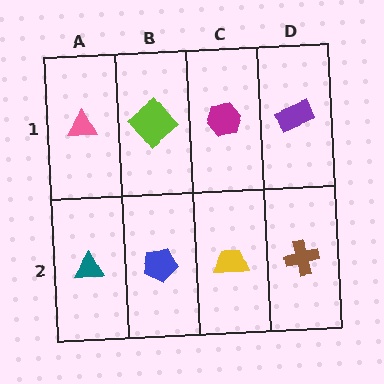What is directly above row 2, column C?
A magenta hexagon.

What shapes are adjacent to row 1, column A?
A teal triangle (row 2, column A), a lime diamond (row 1, column B).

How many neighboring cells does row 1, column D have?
2.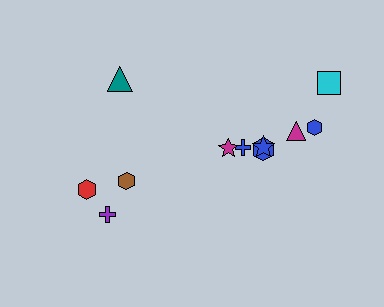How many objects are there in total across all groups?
There are 11 objects.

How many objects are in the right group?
There are 7 objects.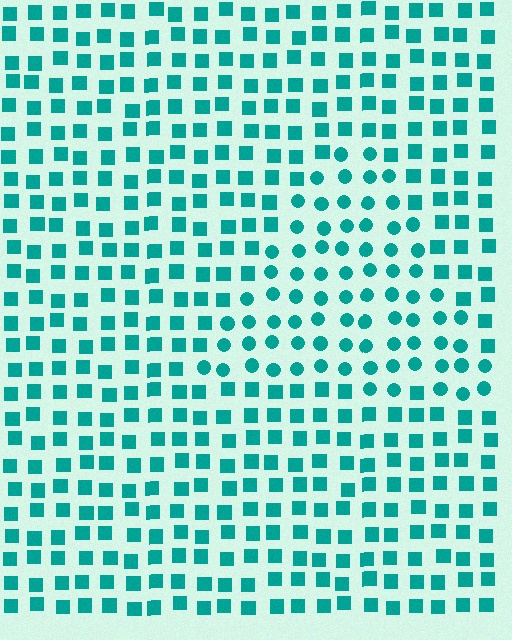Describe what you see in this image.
The image is filled with small teal elements arranged in a uniform grid. A triangle-shaped region contains circles, while the surrounding area contains squares. The boundary is defined purely by the change in element shape.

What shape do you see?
I see a triangle.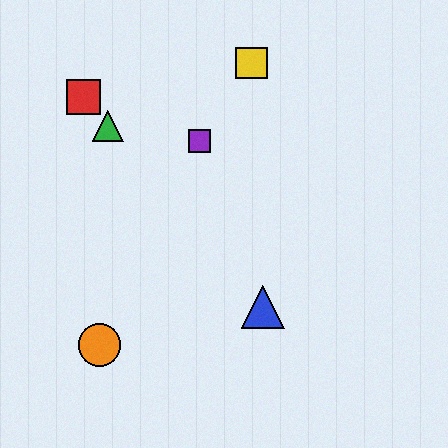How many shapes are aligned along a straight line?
3 shapes (the red square, the blue triangle, the green triangle) are aligned along a straight line.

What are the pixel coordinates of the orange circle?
The orange circle is at (100, 345).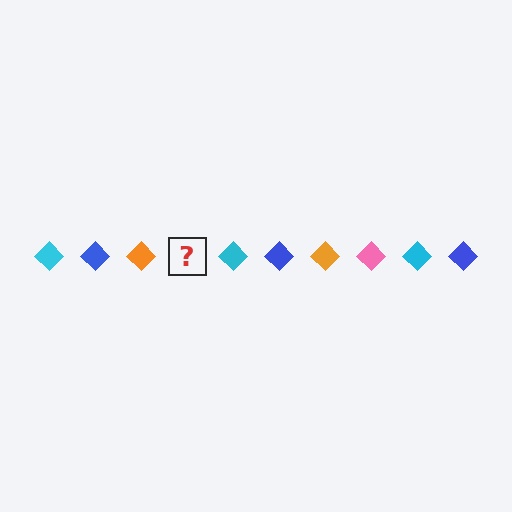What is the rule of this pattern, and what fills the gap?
The rule is that the pattern cycles through cyan, blue, orange, pink diamonds. The gap should be filled with a pink diamond.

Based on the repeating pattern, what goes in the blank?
The blank should be a pink diamond.